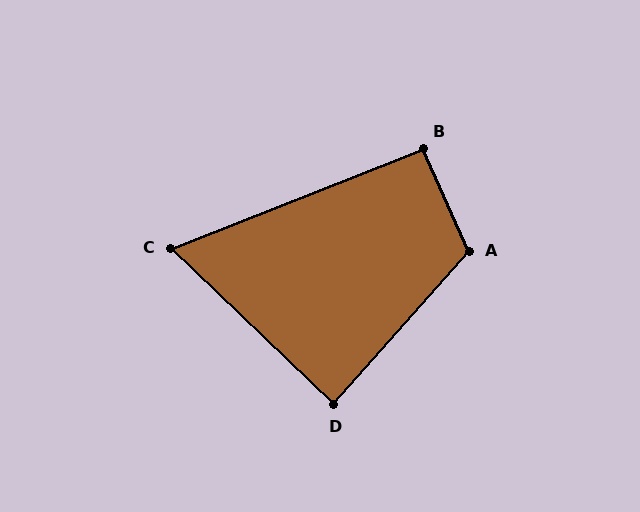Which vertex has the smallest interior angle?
C, at approximately 66 degrees.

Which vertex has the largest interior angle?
A, at approximately 114 degrees.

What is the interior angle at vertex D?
Approximately 88 degrees (approximately right).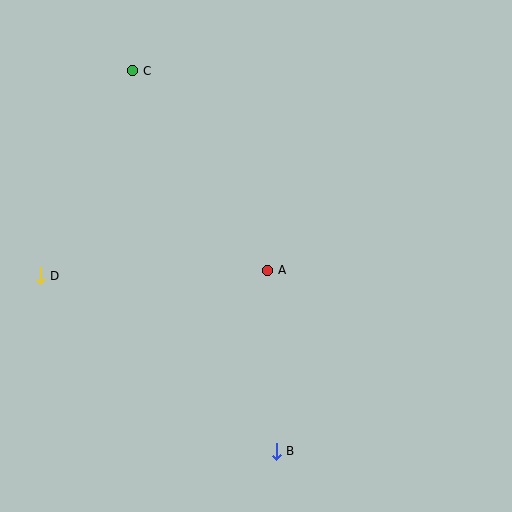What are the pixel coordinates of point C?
Point C is at (133, 71).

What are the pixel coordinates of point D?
Point D is at (40, 276).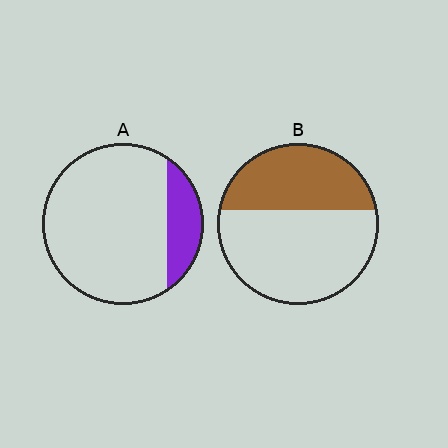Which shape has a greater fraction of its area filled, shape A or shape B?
Shape B.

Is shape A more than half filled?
No.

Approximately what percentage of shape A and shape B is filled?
A is approximately 15% and B is approximately 40%.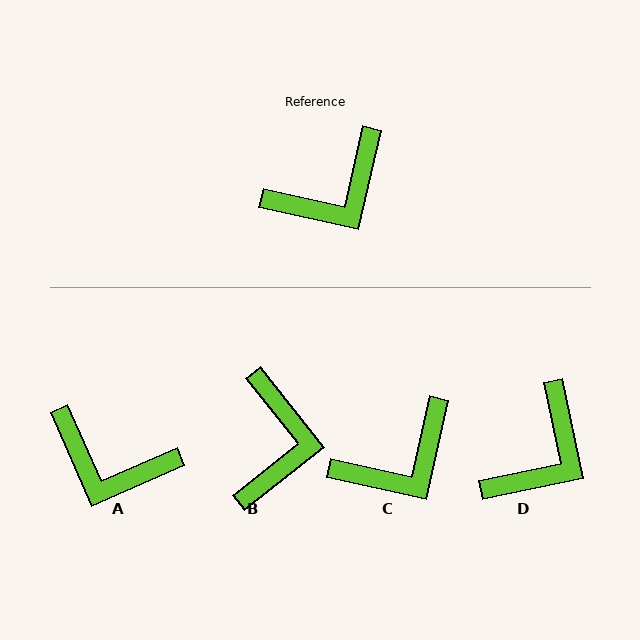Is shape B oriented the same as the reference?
No, it is off by about 51 degrees.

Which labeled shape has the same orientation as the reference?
C.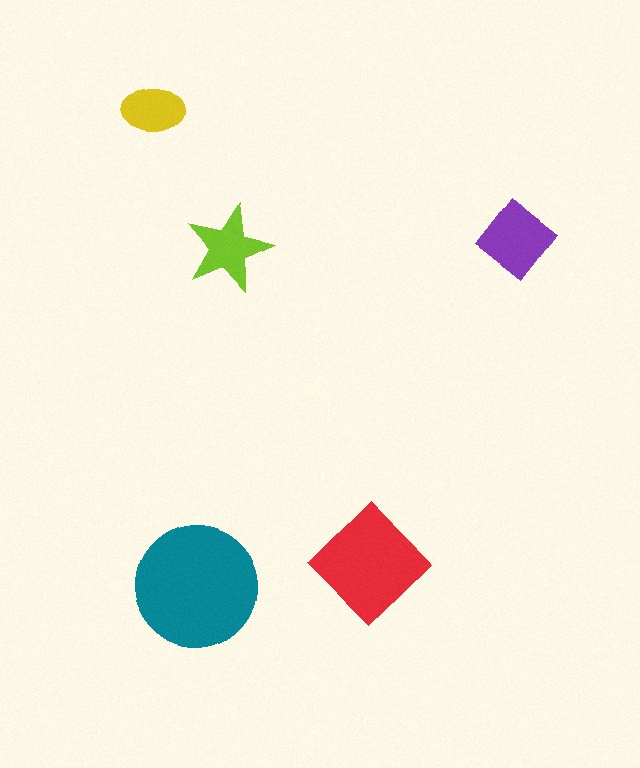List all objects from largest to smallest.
The teal circle, the red diamond, the purple diamond, the lime star, the yellow ellipse.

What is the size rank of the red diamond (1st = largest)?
2nd.